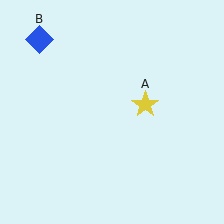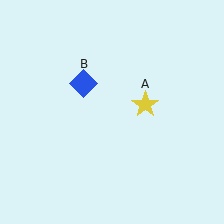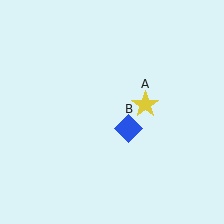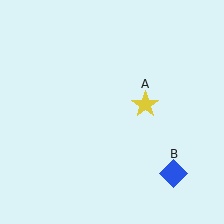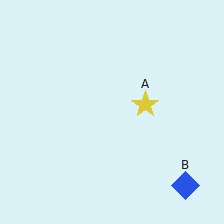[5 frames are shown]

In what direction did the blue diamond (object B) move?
The blue diamond (object B) moved down and to the right.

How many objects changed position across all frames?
1 object changed position: blue diamond (object B).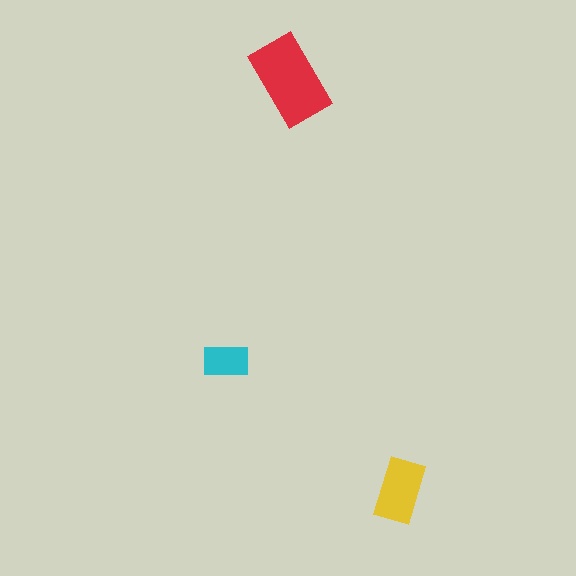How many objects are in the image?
There are 3 objects in the image.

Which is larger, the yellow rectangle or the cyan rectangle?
The yellow one.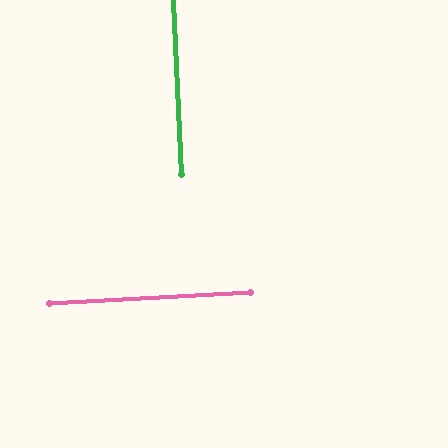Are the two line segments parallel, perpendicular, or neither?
Perpendicular — they meet at approximately 90°.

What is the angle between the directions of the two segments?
Approximately 90 degrees.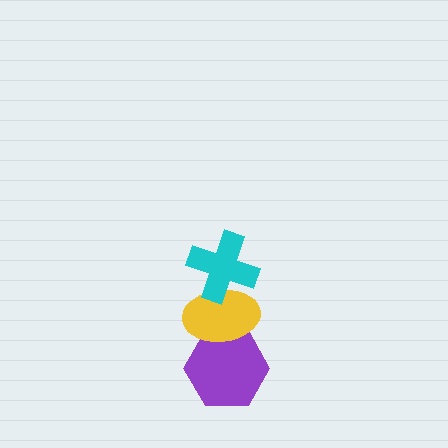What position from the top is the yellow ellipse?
The yellow ellipse is 2nd from the top.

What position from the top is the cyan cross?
The cyan cross is 1st from the top.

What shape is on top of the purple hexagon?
The yellow ellipse is on top of the purple hexagon.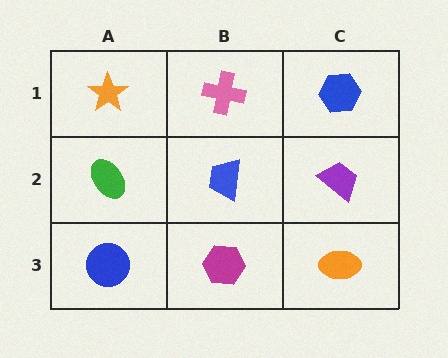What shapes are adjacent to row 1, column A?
A green ellipse (row 2, column A), a pink cross (row 1, column B).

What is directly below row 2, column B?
A magenta hexagon.